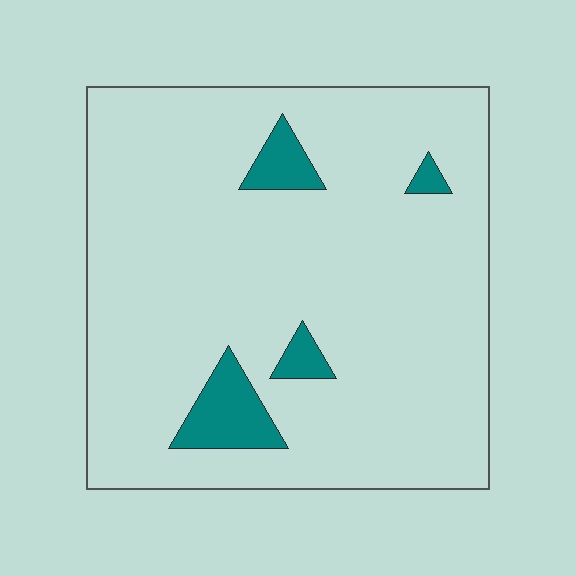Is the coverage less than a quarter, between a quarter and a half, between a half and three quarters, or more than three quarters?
Less than a quarter.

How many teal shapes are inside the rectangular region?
4.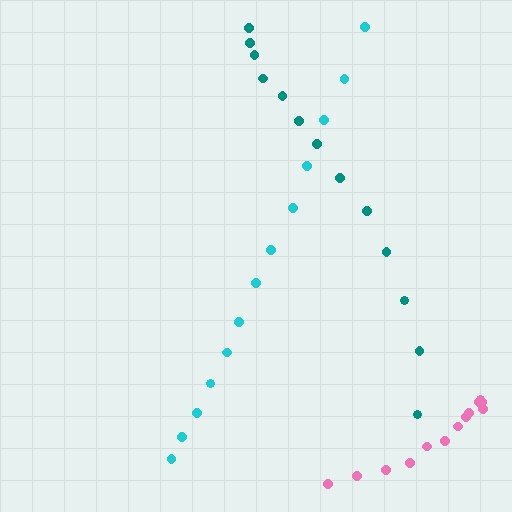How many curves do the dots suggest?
There are 3 distinct paths.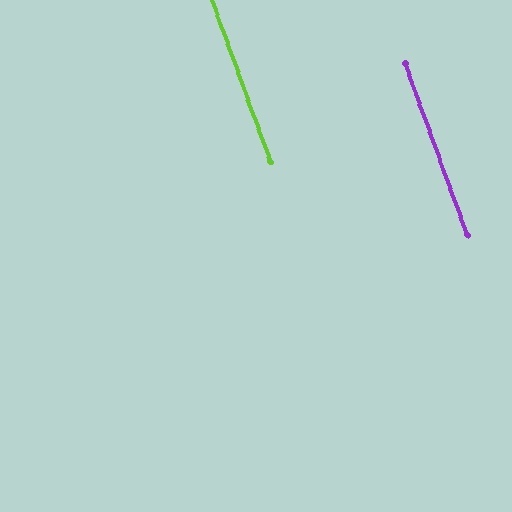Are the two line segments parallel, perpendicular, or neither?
Parallel — their directions differ by only 0.4°.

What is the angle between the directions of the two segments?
Approximately 0 degrees.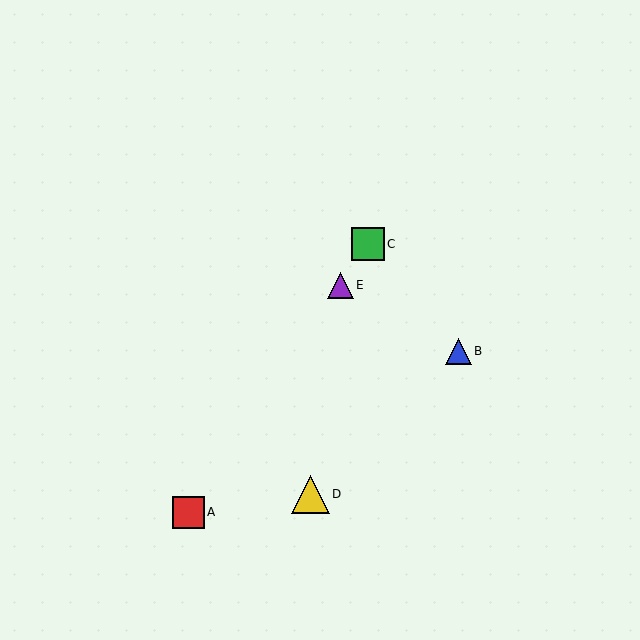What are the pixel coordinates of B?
Object B is at (459, 351).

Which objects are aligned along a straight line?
Objects A, C, E are aligned along a straight line.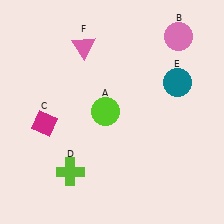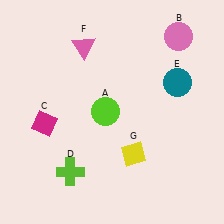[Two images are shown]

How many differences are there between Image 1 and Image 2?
There is 1 difference between the two images.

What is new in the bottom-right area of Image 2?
A yellow diamond (G) was added in the bottom-right area of Image 2.